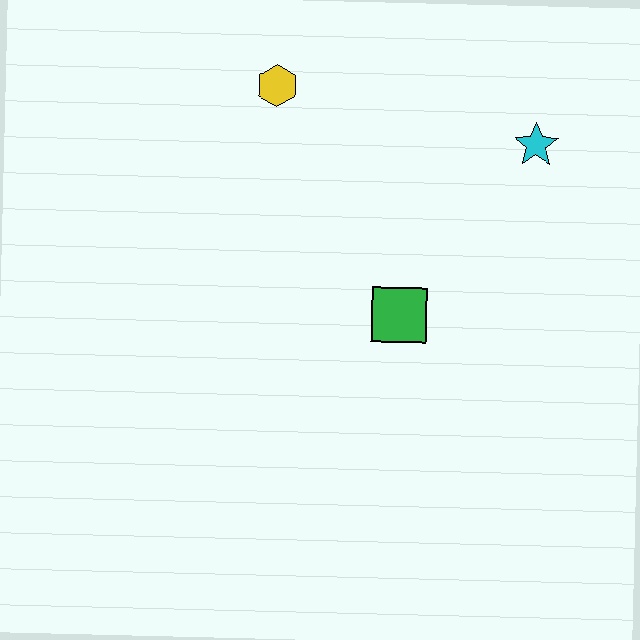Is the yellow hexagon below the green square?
No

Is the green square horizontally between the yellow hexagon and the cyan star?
Yes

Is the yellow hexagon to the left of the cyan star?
Yes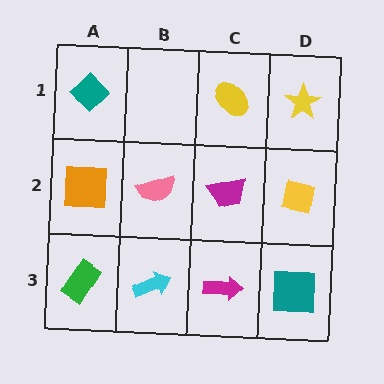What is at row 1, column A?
A teal diamond.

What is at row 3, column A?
A green rectangle.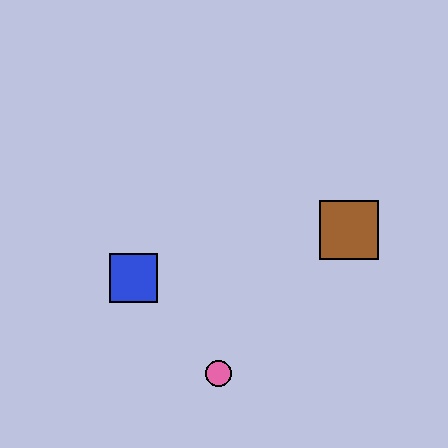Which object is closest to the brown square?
The pink circle is closest to the brown square.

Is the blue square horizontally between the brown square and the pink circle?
No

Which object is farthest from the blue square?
The brown square is farthest from the blue square.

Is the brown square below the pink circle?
No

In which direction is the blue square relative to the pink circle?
The blue square is above the pink circle.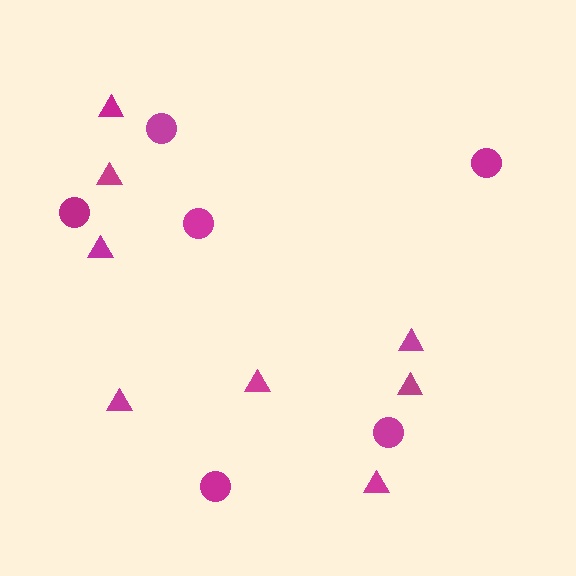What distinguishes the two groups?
There are 2 groups: one group of triangles (8) and one group of circles (6).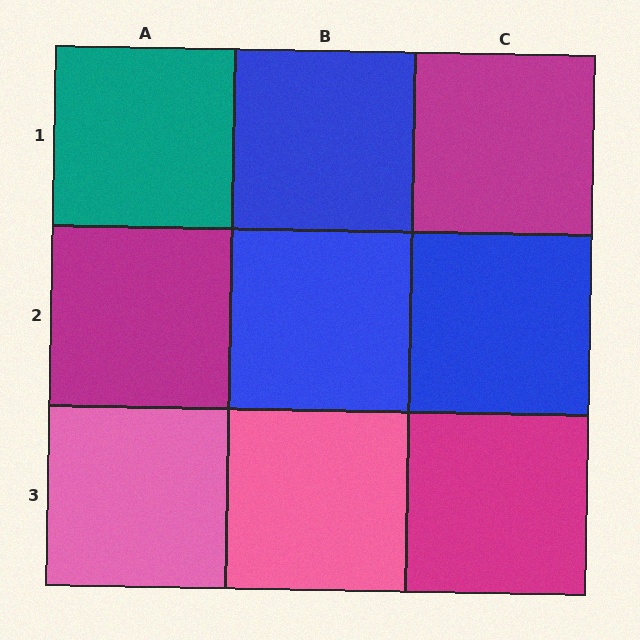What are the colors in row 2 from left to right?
Magenta, blue, blue.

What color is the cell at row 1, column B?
Blue.